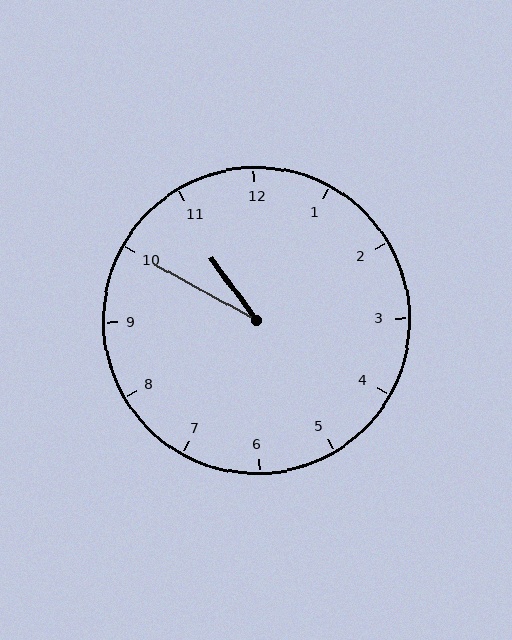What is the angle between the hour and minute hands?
Approximately 25 degrees.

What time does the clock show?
10:50.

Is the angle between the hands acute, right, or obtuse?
It is acute.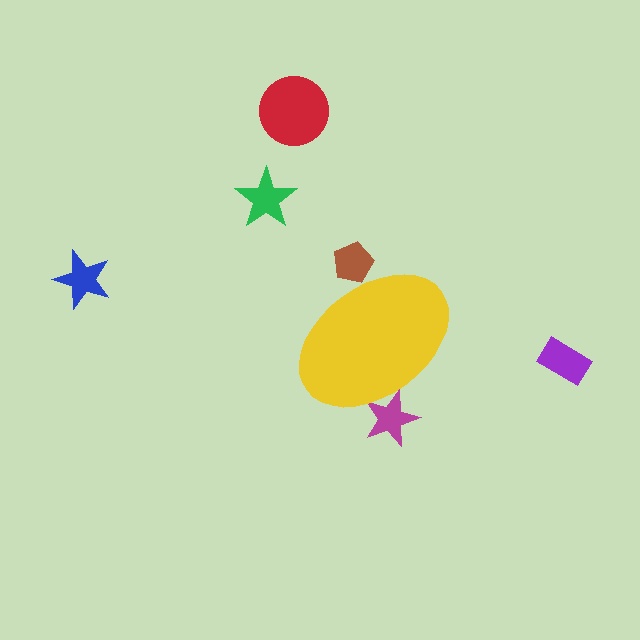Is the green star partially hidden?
No, the green star is fully visible.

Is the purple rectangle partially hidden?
No, the purple rectangle is fully visible.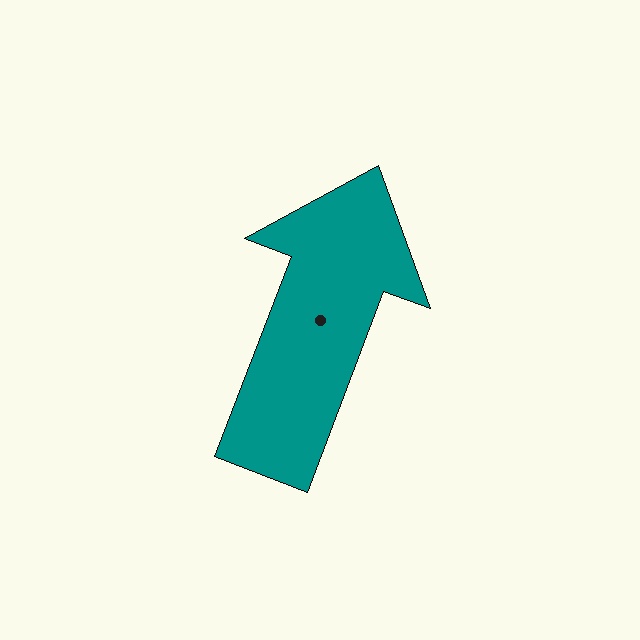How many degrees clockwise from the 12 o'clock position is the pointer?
Approximately 21 degrees.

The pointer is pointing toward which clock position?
Roughly 1 o'clock.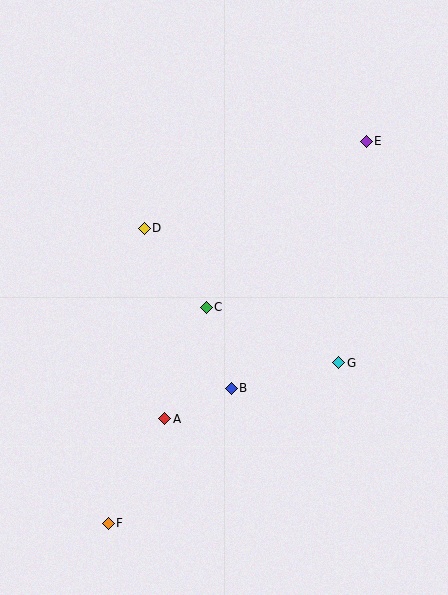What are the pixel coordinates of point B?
Point B is at (231, 388).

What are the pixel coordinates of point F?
Point F is at (108, 523).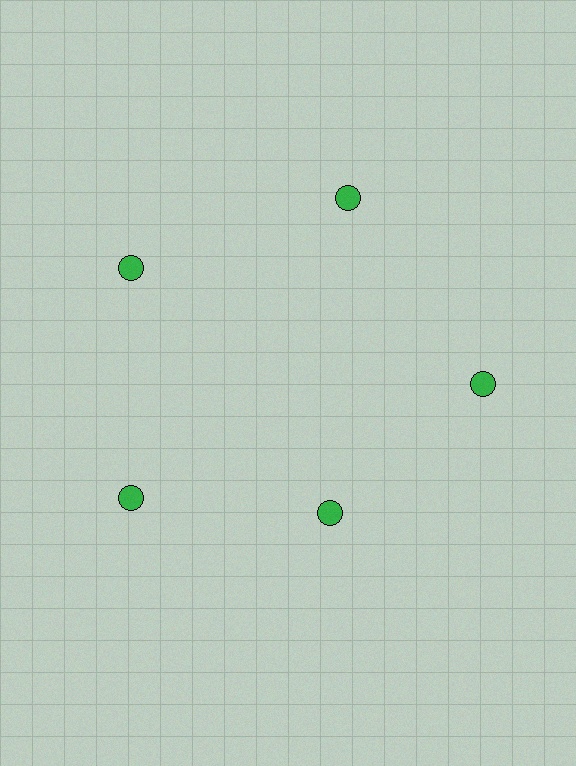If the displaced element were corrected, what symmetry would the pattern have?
It would have 5-fold rotational symmetry — the pattern would map onto itself every 72 degrees.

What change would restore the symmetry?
The symmetry would be restored by moving it outward, back onto the ring so that all 5 circles sit at equal angles and equal distance from the center.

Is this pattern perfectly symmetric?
No. The 5 green circles are arranged in a ring, but one element near the 5 o'clock position is pulled inward toward the center, breaking the 5-fold rotational symmetry.